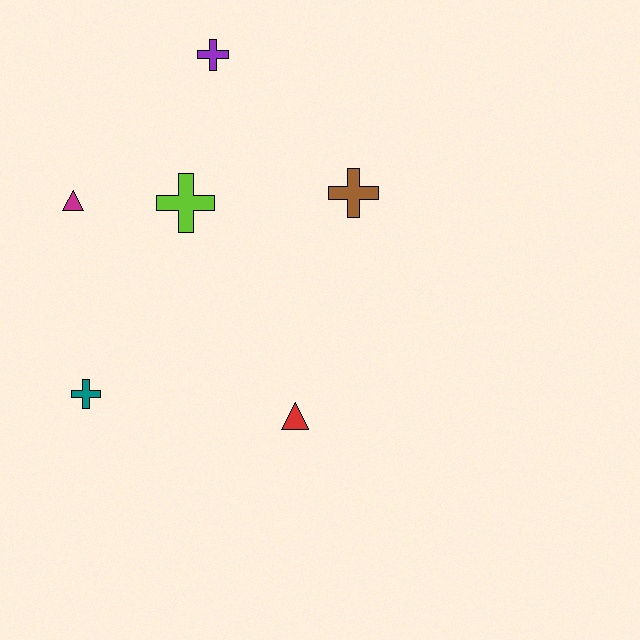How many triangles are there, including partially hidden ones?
There are 2 triangles.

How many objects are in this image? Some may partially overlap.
There are 6 objects.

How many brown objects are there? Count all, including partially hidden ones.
There is 1 brown object.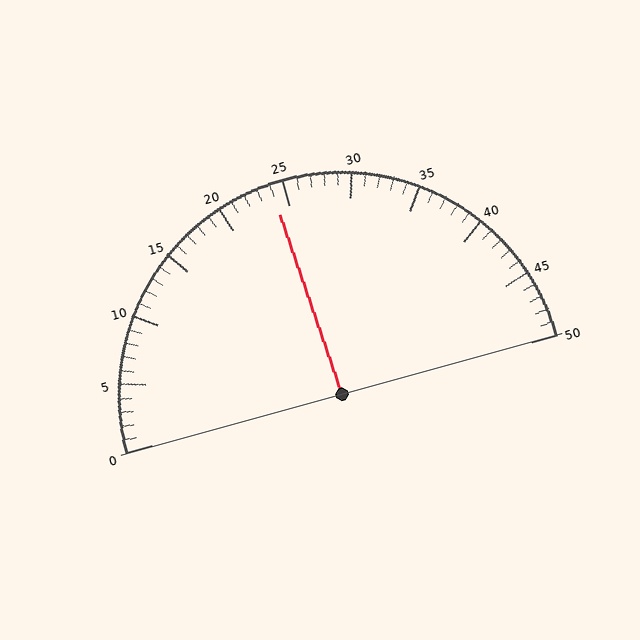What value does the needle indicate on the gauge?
The needle indicates approximately 24.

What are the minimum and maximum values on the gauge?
The gauge ranges from 0 to 50.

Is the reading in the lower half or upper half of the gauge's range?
The reading is in the lower half of the range (0 to 50).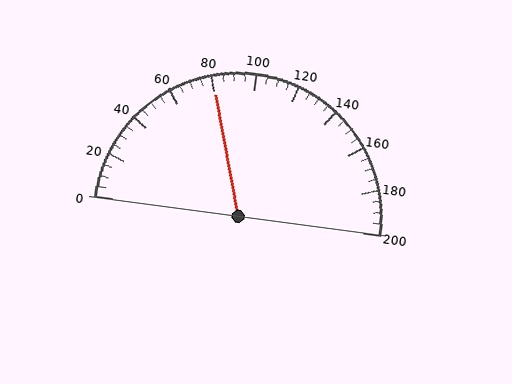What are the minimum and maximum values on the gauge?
The gauge ranges from 0 to 200.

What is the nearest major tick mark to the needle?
The nearest major tick mark is 80.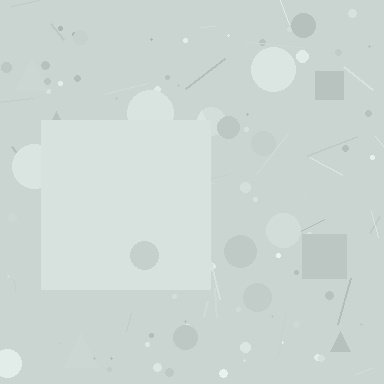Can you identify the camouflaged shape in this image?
The camouflaged shape is a square.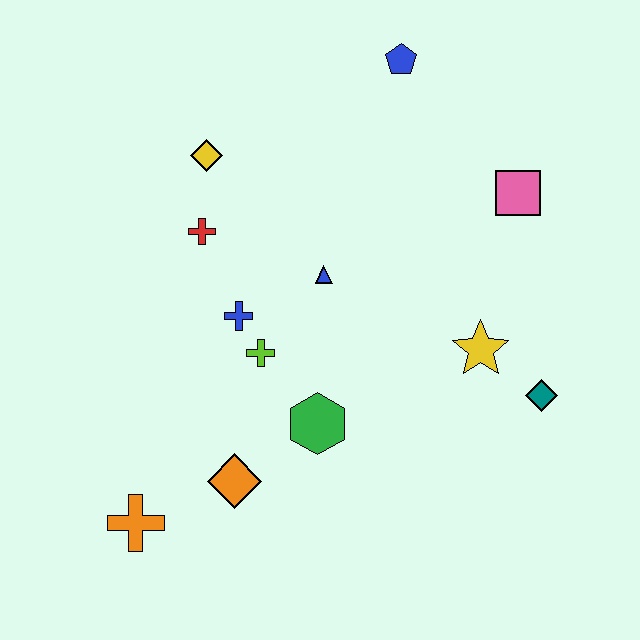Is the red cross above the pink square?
No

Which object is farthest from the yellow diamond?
The teal diamond is farthest from the yellow diamond.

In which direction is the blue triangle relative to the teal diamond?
The blue triangle is to the left of the teal diamond.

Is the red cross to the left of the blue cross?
Yes